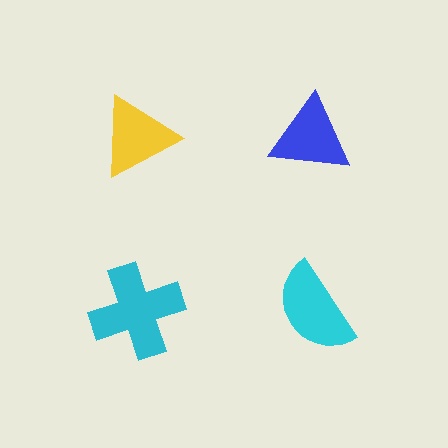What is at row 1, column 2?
A blue triangle.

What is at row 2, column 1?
A cyan cross.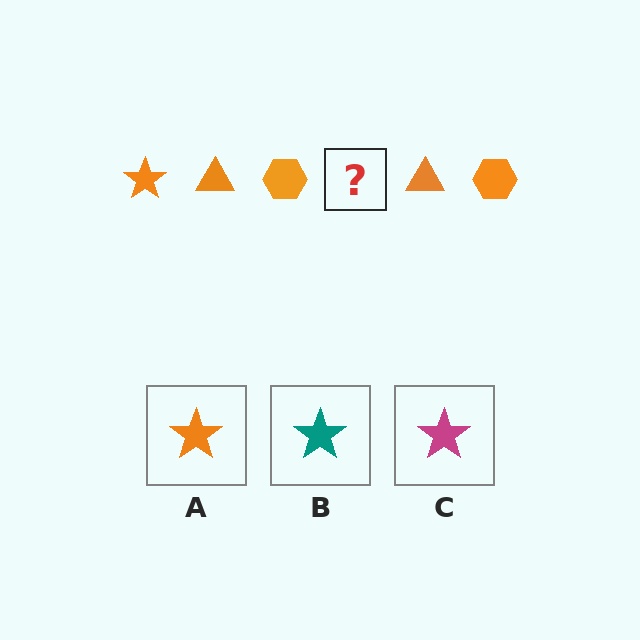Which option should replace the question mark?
Option A.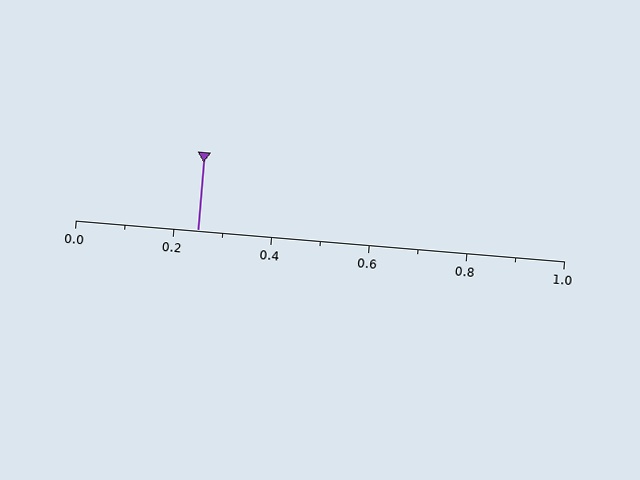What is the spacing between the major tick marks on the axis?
The major ticks are spaced 0.2 apart.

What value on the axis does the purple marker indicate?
The marker indicates approximately 0.25.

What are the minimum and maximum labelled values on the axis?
The axis runs from 0.0 to 1.0.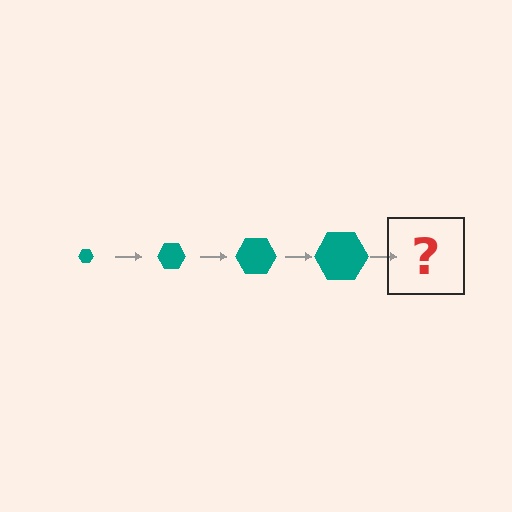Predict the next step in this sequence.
The next step is a teal hexagon, larger than the previous one.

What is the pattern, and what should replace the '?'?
The pattern is that the hexagon gets progressively larger each step. The '?' should be a teal hexagon, larger than the previous one.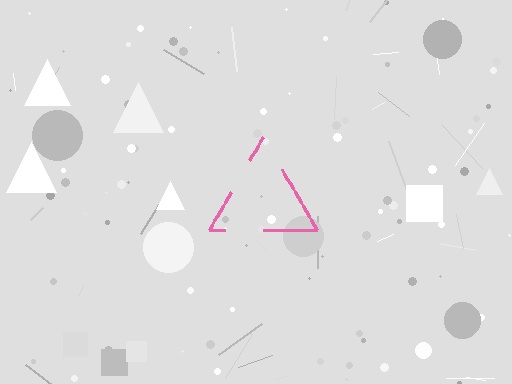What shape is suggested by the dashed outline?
The dashed outline suggests a triangle.